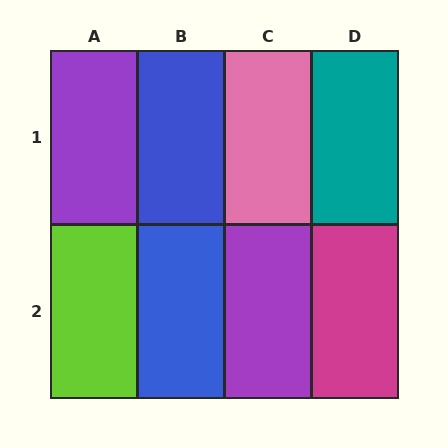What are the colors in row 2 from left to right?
Lime, blue, purple, magenta.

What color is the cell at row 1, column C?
Pink.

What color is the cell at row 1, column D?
Teal.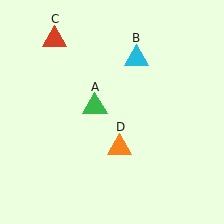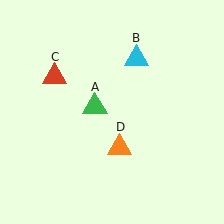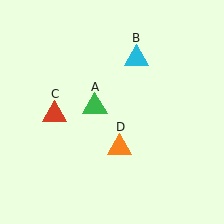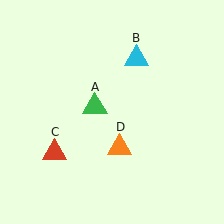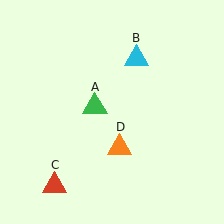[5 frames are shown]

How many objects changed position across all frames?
1 object changed position: red triangle (object C).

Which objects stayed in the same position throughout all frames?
Green triangle (object A) and cyan triangle (object B) and orange triangle (object D) remained stationary.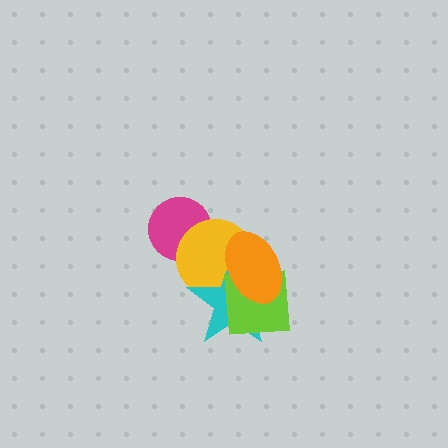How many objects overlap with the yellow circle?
4 objects overlap with the yellow circle.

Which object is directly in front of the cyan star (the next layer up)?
The lime square is directly in front of the cyan star.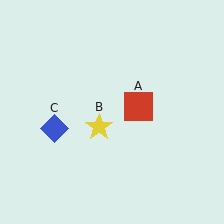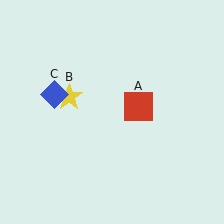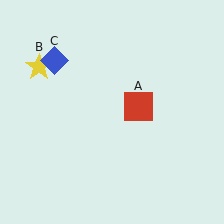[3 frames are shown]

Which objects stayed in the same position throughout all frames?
Red square (object A) remained stationary.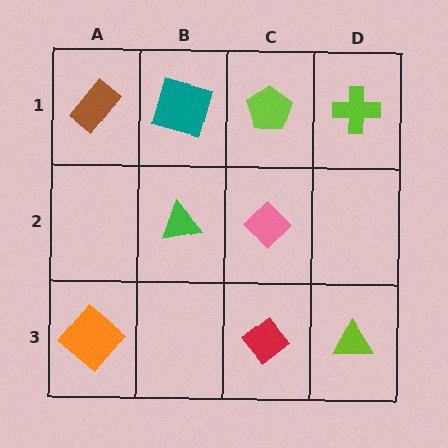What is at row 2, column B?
A green triangle.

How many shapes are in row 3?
3 shapes.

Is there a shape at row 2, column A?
No, that cell is empty.